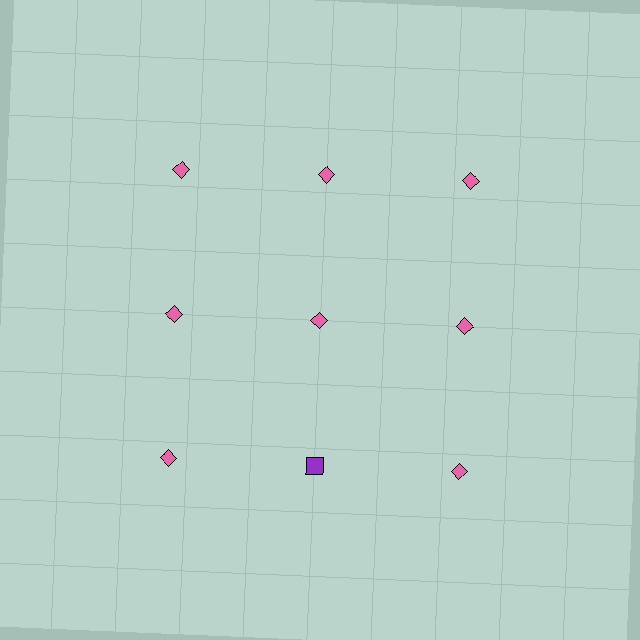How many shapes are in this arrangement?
There are 9 shapes arranged in a grid pattern.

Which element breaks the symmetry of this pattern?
The purple square in the third row, second from left column breaks the symmetry. All other shapes are pink diamonds.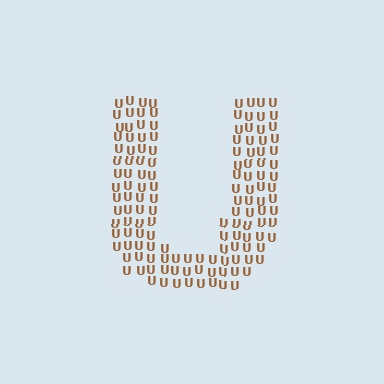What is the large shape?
The large shape is the letter U.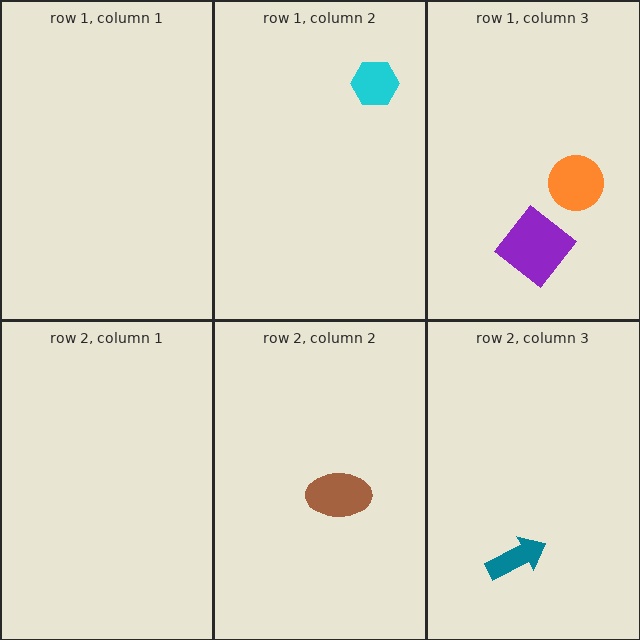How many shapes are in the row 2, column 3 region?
1.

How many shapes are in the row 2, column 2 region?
1.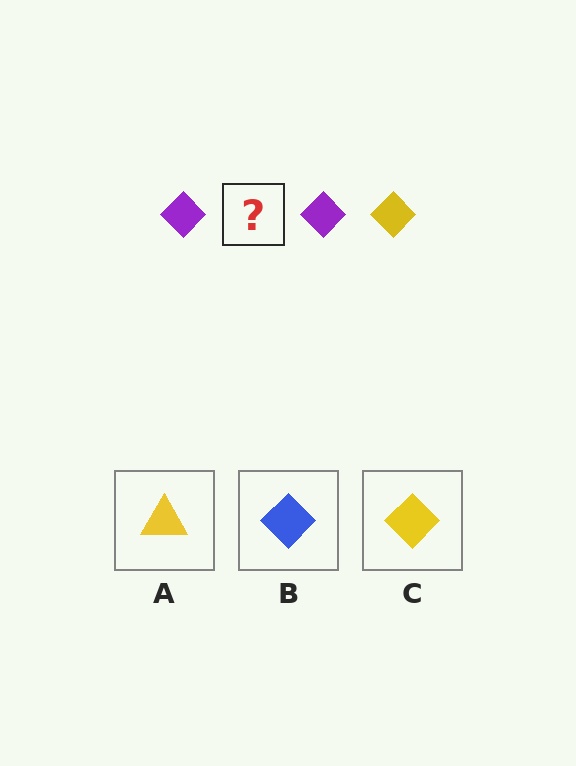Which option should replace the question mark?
Option C.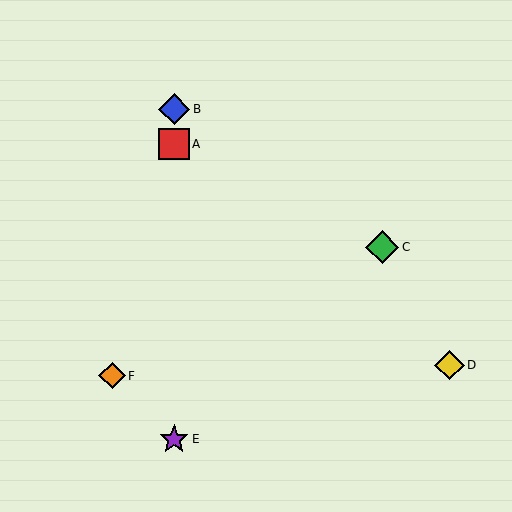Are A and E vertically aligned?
Yes, both are at x≈174.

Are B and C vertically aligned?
No, B is at x≈174 and C is at x≈382.